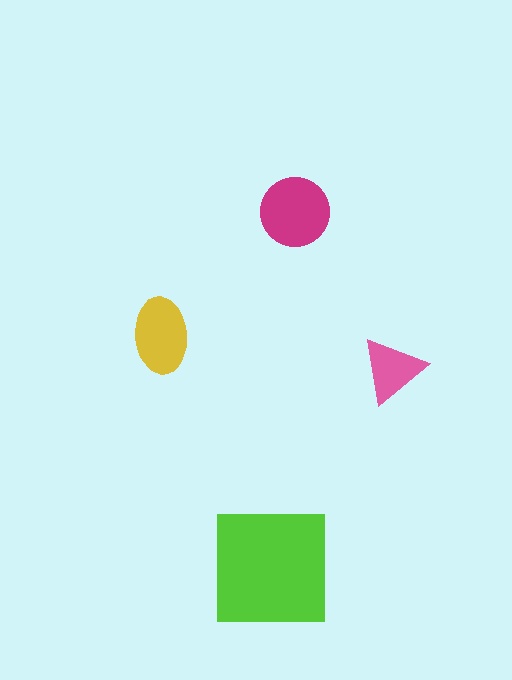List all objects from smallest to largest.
The pink triangle, the yellow ellipse, the magenta circle, the lime square.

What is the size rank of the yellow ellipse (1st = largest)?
3rd.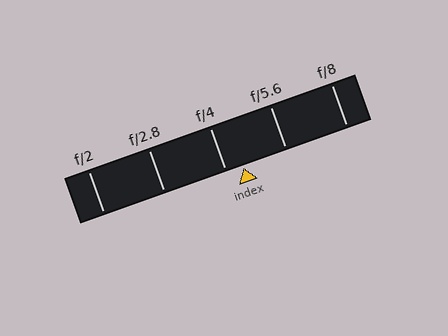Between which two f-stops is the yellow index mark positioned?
The index mark is between f/4 and f/5.6.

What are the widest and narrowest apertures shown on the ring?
The widest aperture shown is f/2 and the narrowest is f/8.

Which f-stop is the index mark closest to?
The index mark is closest to f/4.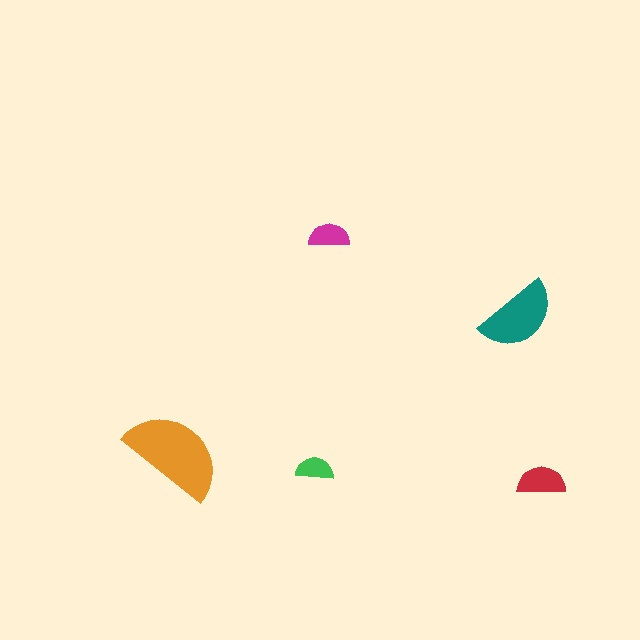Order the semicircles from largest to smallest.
the orange one, the teal one, the red one, the magenta one, the green one.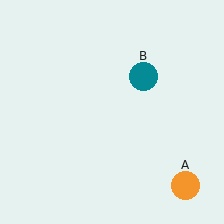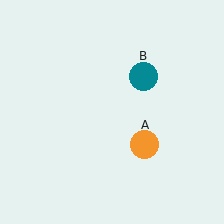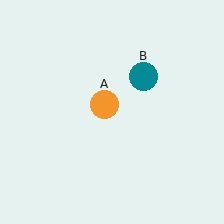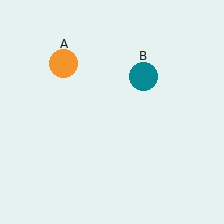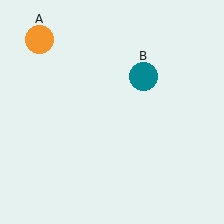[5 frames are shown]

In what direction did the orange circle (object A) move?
The orange circle (object A) moved up and to the left.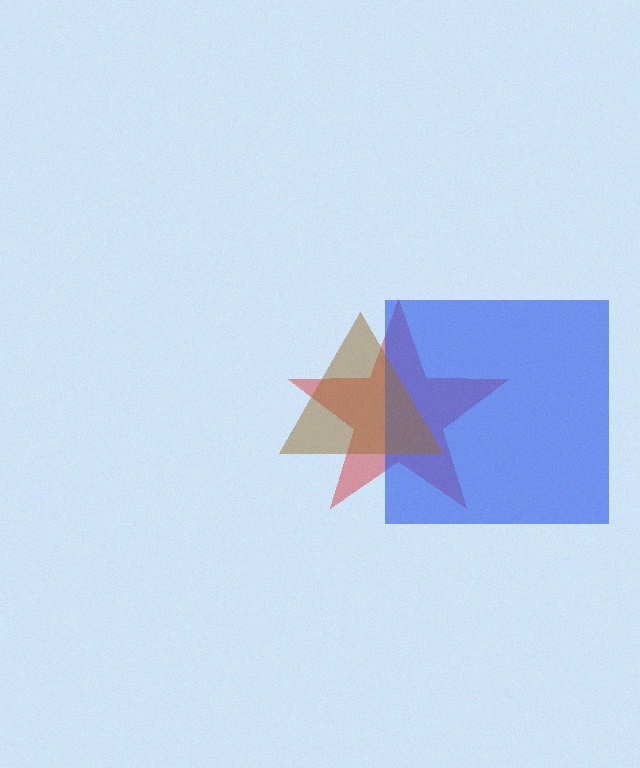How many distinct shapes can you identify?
There are 3 distinct shapes: a red star, a blue square, a brown triangle.